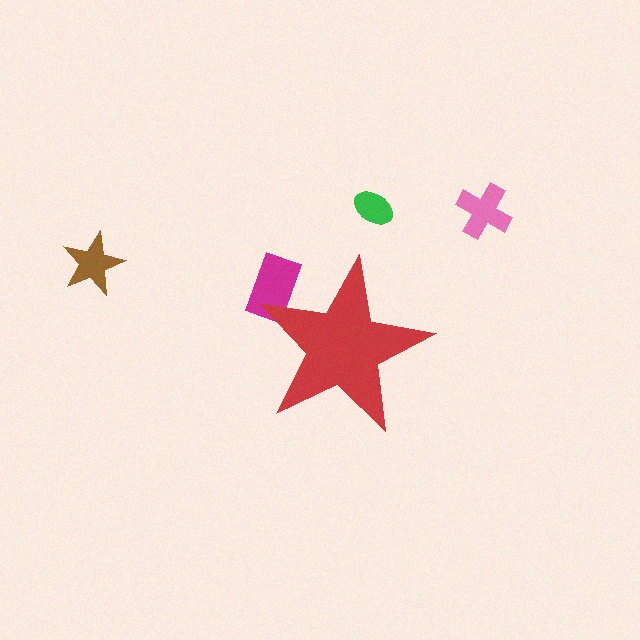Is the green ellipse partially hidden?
No, the green ellipse is fully visible.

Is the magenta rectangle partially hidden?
Yes, the magenta rectangle is partially hidden behind the red star.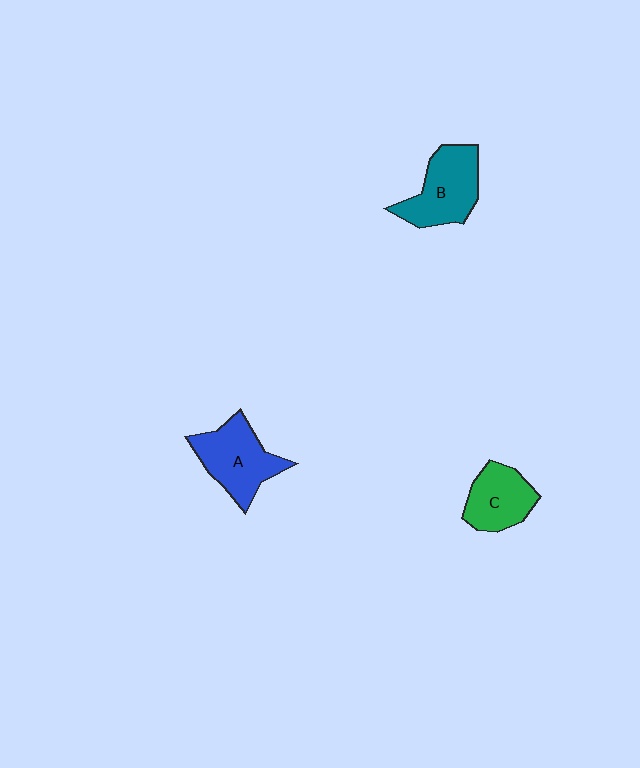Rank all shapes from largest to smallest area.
From largest to smallest: A (blue), B (teal), C (green).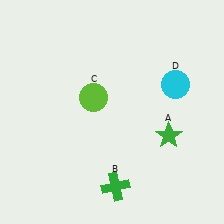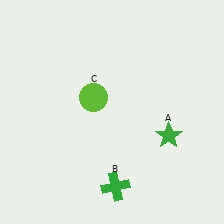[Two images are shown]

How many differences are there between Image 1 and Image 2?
There is 1 difference between the two images.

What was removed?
The cyan circle (D) was removed in Image 2.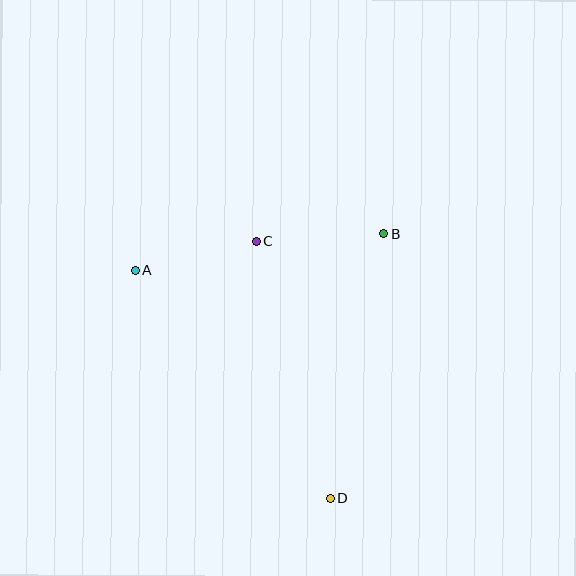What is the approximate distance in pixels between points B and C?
The distance between B and C is approximately 127 pixels.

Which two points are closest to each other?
Points A and C are closest to each other.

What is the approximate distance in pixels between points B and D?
The distance between B and D is approximately 270 pixels.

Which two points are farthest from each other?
Points A and D are farthest from each other.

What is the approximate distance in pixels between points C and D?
The distance between C and D is approximately 267 pixels.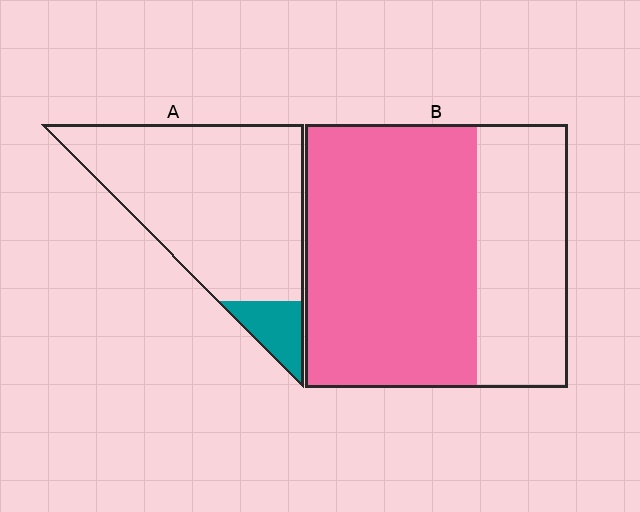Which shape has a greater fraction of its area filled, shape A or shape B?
Shape B.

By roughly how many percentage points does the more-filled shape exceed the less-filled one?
By roughly 55 percentage points (B over A).